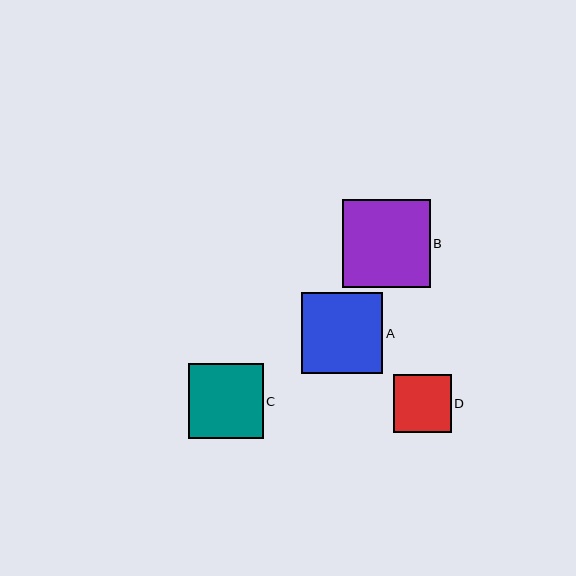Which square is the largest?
Square B is the largest with a size of approximately 88 pixels.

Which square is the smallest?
Square D is the smallest with a size of approximately 58 pixels.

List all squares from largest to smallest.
From largest to smallest: B, A, C, D.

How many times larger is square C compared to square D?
Square C is approximately 1.3 times the size of square D.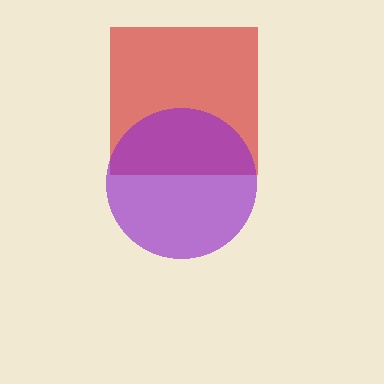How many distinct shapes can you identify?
There are 2 distinct shapes: a red square, a purple circle.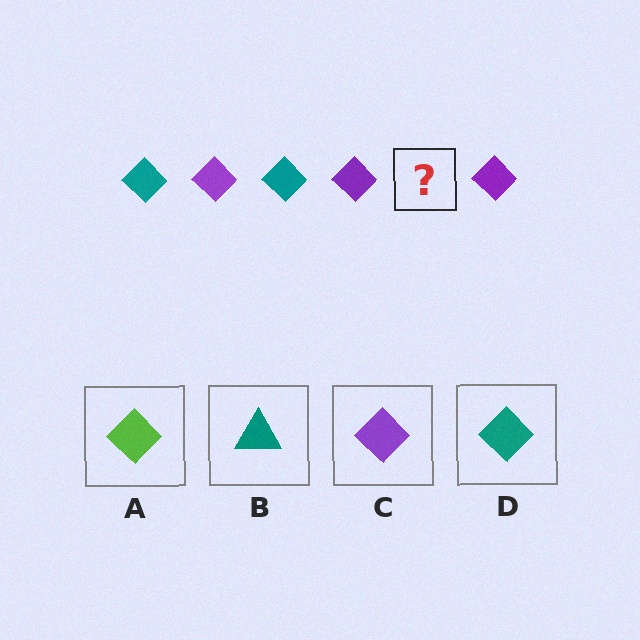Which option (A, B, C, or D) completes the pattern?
D.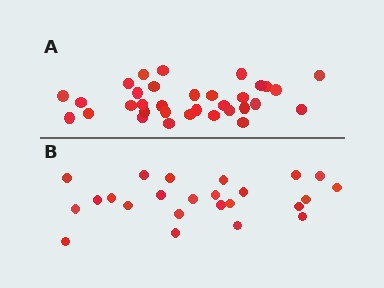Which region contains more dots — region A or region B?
Region A (the top region) has more dots.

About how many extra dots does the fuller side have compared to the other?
Region A has roughly 8 or so more dots than region B.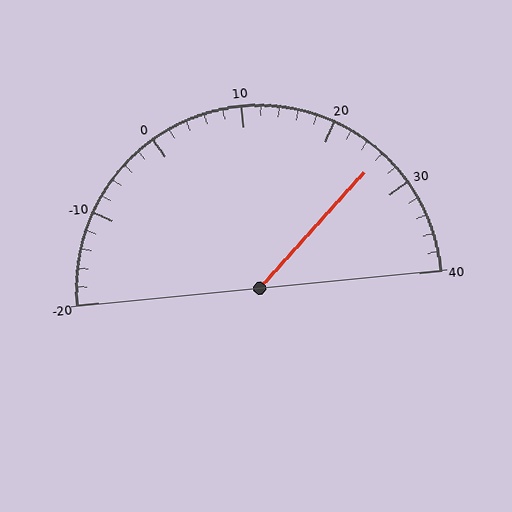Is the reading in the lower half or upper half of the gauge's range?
The reading is in the upper half of the range (-20 to 40).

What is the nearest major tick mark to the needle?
The nearest major tick mark is 30.